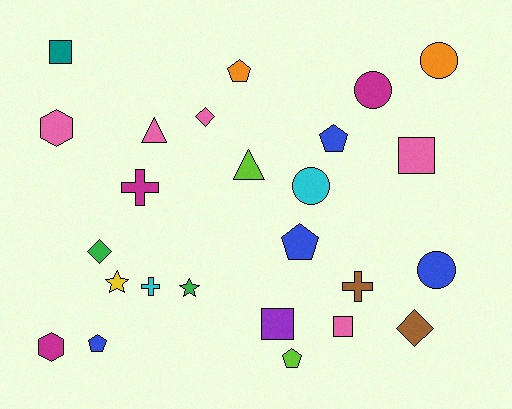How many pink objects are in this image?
There are 5 pink objects.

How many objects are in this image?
There are 25 objects.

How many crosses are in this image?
There are 3 crosses.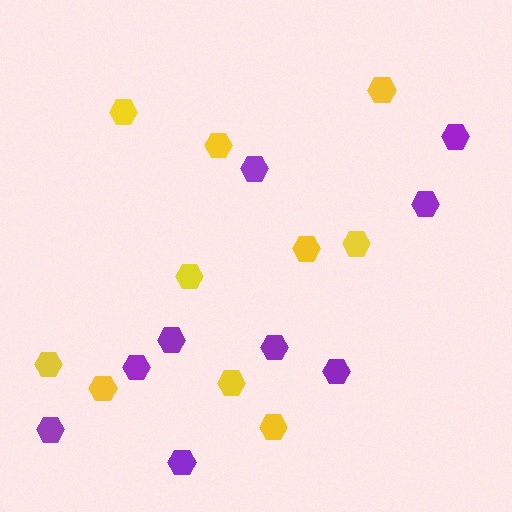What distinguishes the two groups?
There are 2 groups: one group of yellow hexagons (10) and one group of purple hexagons (9).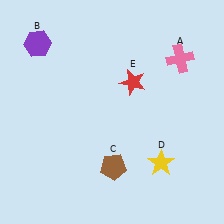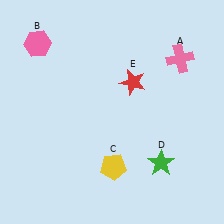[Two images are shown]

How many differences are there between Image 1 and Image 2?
There are 3 differences between the two images.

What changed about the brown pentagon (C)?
In Image 1, C is brown. In Image 2, it changed to yellow.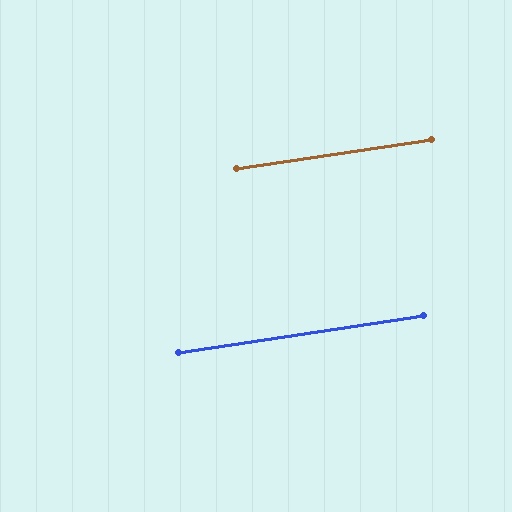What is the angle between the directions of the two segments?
Approximately 0 degrees.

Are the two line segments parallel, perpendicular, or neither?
Parallel — their directions differ by only 0.0°.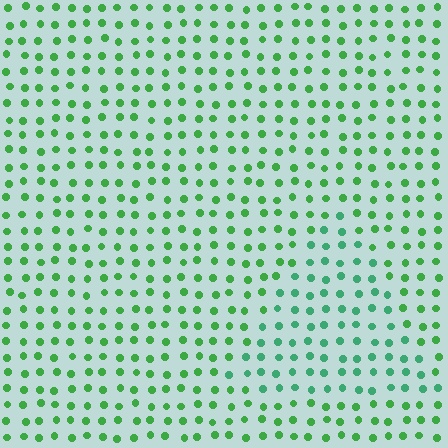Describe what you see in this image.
The image is filled with small green elements in a uniform arrangement. A triangle-shaped region is visible where the elements are tinted to a slightly different hue, forming a subtle color boundary.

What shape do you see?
I see a triangle.